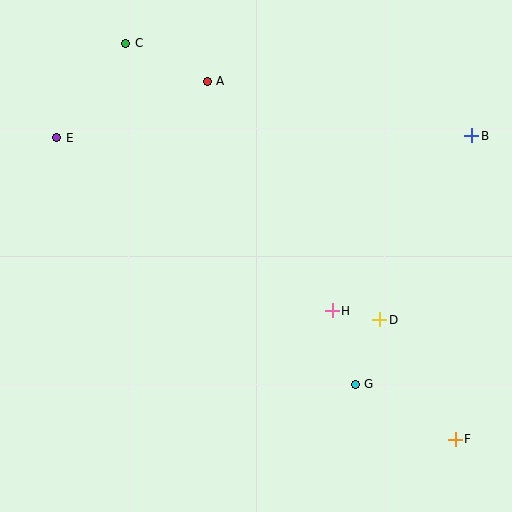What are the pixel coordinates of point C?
Point C is at (126, 43).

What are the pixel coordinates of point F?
Point F is at (455, 439).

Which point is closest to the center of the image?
Point H at (332, 311) is closest to the center.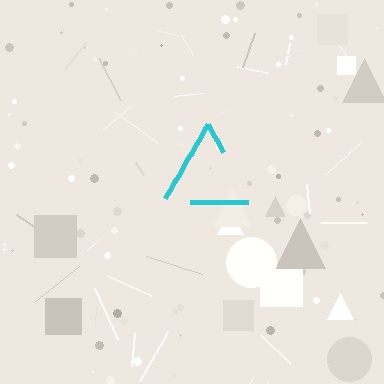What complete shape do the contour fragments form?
The contour fragments form a triangle.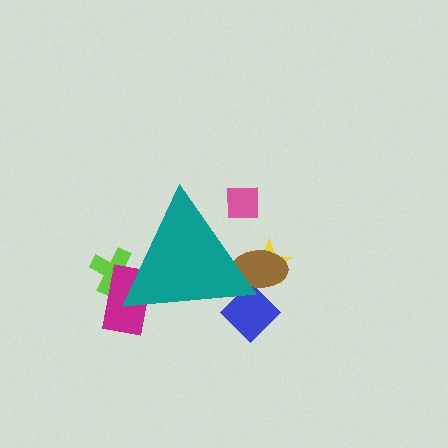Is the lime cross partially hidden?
Yes, the lime cross is partially hidden behind the teal triangle.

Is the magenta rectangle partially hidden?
Yes, the magenta rectangle is partially hidden behind the teal triangle.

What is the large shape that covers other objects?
A teal triangle.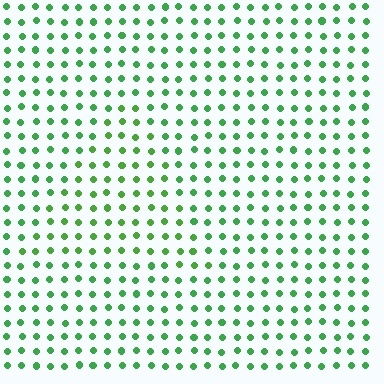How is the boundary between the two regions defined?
The boundary is defined purely by a slight shift in hue (about 17 degrees). Spacing, size, and orientation are identical on both sides.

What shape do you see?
I see a triangle.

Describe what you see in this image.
The image is filled with small green elements in a uniform arrangement. A triangle-shaped region is visible where the elements are tinted to a slightly different hue, forming a subtle color boundary.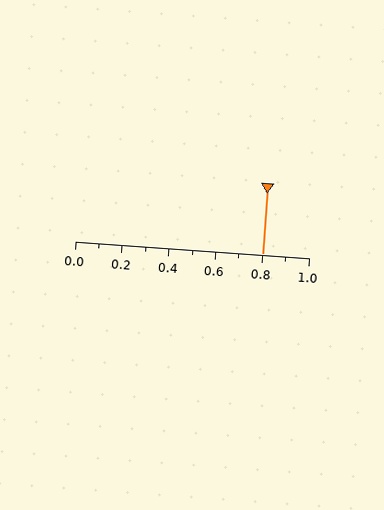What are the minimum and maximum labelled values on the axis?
The axis runs from 0.0 to 1.0.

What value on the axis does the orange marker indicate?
The marker indicates approximately 0.8.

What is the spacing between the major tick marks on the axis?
The major ticks are spaced 0.2 apart.